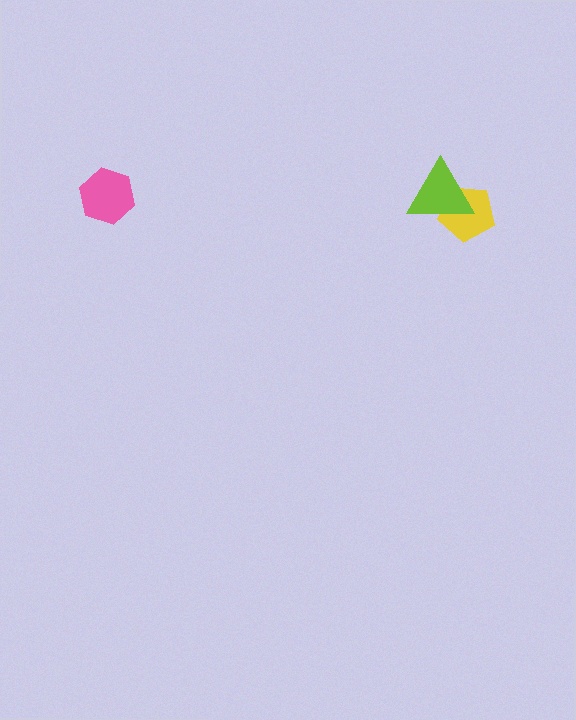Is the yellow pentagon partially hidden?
Yes, it is partially covered by another shape.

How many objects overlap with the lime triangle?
1 object overlaps with the lime triangle.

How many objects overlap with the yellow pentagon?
1 object overlaps with the yellow pentagon.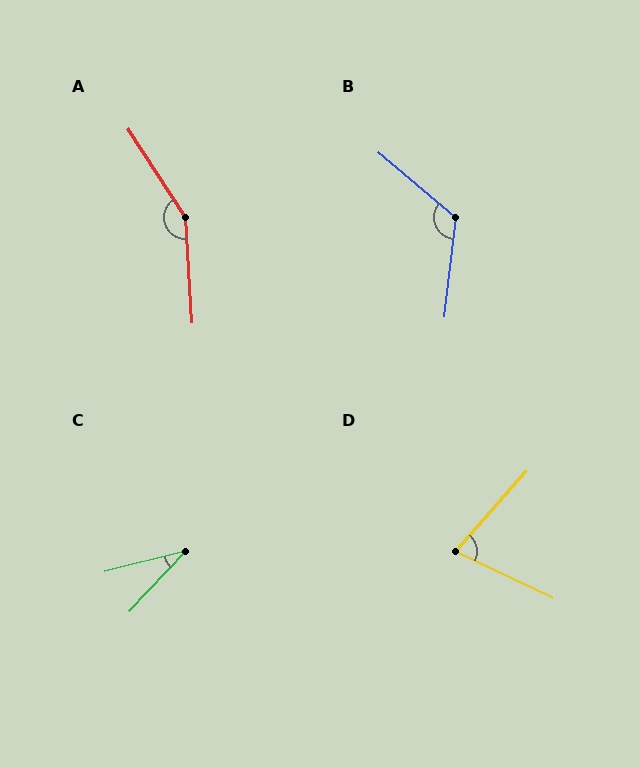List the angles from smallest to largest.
C (33°), D (74°), B (123°), A (150°).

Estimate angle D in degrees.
Approximately 74 degrees.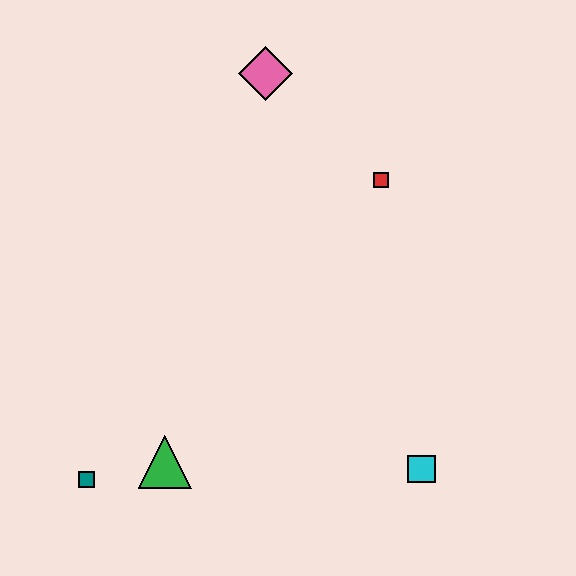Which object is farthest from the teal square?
The pink diamond is farthest from the teal square.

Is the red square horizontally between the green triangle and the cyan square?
Yes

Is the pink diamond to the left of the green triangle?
No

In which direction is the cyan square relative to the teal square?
The cyan square is to the right of the teal square.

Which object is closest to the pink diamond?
The red square is closest to the pink diamond.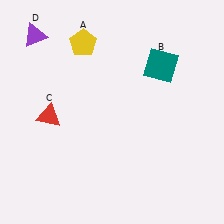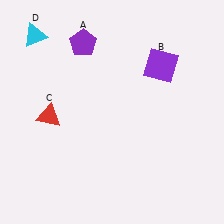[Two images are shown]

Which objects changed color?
A changed from yellow to purple. B changed from teal to purple. D changed from purple to cyan.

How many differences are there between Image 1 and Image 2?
There are 3 differences between the two images.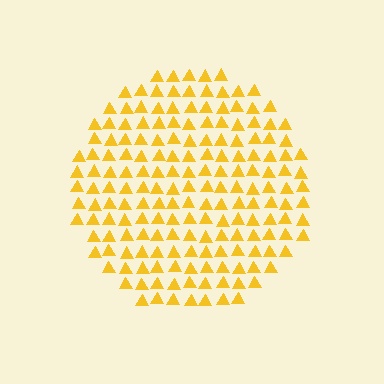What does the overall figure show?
The overall figure shows a circle.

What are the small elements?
The small elements are triangles.